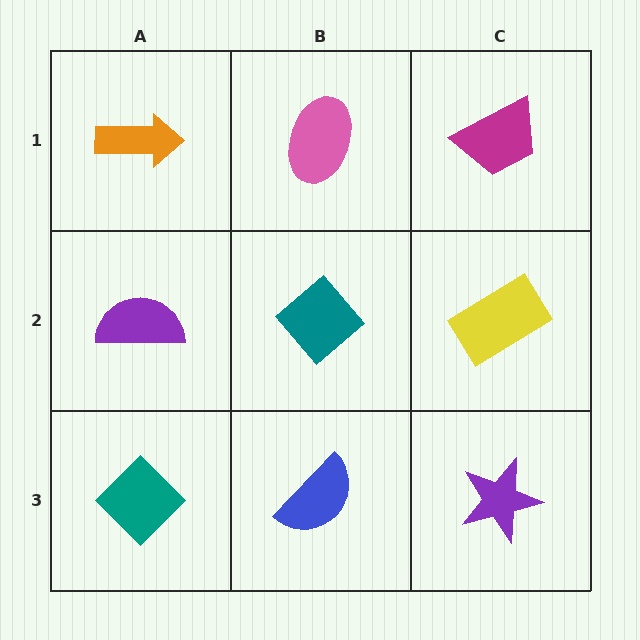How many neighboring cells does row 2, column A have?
3.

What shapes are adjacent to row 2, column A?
An orange arrow (row 1, column A), a teal diamond (row 3, column A), a teal diamond (row 2, column B).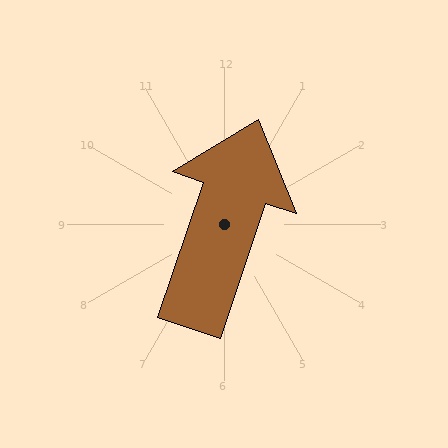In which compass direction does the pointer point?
North.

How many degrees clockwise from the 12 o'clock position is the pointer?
Approximately 19 degrees.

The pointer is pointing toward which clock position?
Roughly 1 o'clock.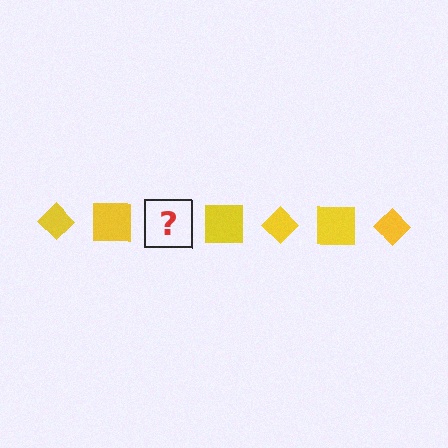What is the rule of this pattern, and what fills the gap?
The rule is that the pattern cycles through diamond, square shapes in yellow. The gap should be filled with a yellow diamond.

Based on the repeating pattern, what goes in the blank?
The blank should be a yellow diamond.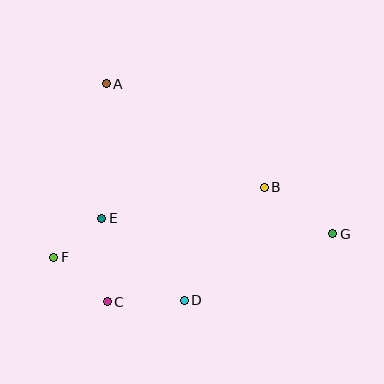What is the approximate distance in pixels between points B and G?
The distance between B and G is approximately 83 pixels.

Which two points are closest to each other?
Points E and F are closest to each other.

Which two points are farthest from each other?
Points F and G are farthest from each other.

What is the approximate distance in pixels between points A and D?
The distance between A and D is approximately 230 pixels.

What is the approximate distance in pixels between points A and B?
The distance between A and B is approximately 189 pixels.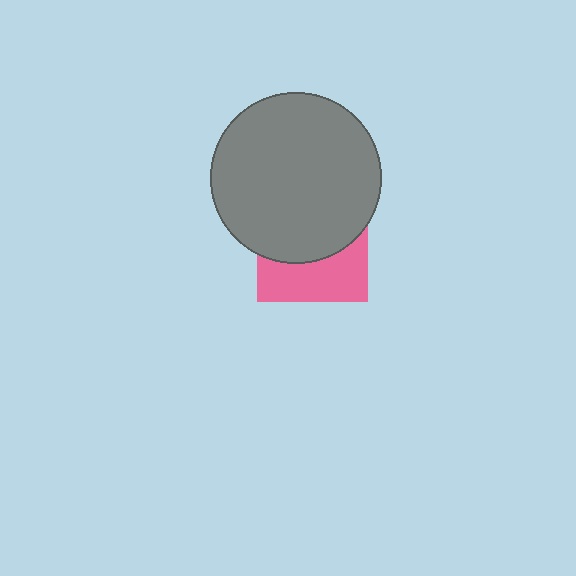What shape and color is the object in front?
The object in front is a gray circle.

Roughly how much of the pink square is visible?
A small part of it is visible (roughly 42%).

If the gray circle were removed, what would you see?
You would see the complete pink square.